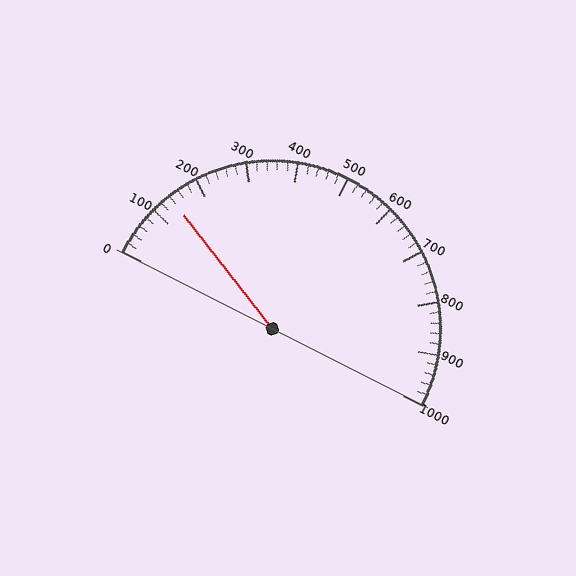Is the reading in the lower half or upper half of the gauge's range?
The reading is in the lower half of the range (0 to 1000).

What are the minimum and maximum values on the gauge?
The gauge ranges from 0 to 1000.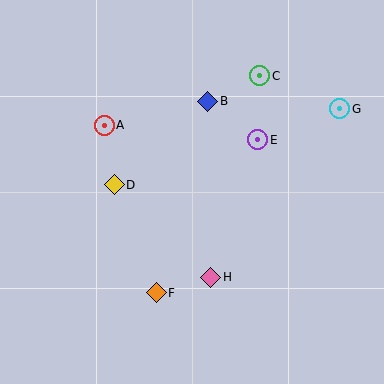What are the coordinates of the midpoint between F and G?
The midpoint between F and G is at (248, 201).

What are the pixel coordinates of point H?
Point H is at (211, 277).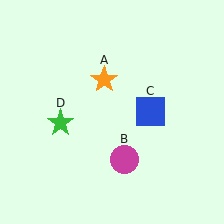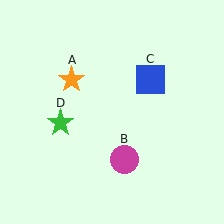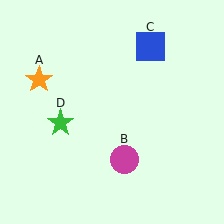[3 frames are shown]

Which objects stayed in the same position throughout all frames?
Magenta circle (object B) and green star (object D) remained stationary.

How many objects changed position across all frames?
2 objects changed position: orange star (object A), blue square (object C).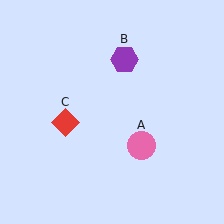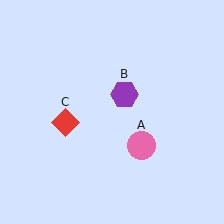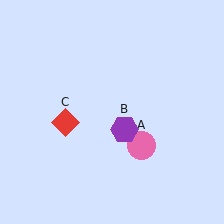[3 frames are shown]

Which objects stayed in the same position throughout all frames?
Pink circle (object A) and red diamond (object C) remained stationary.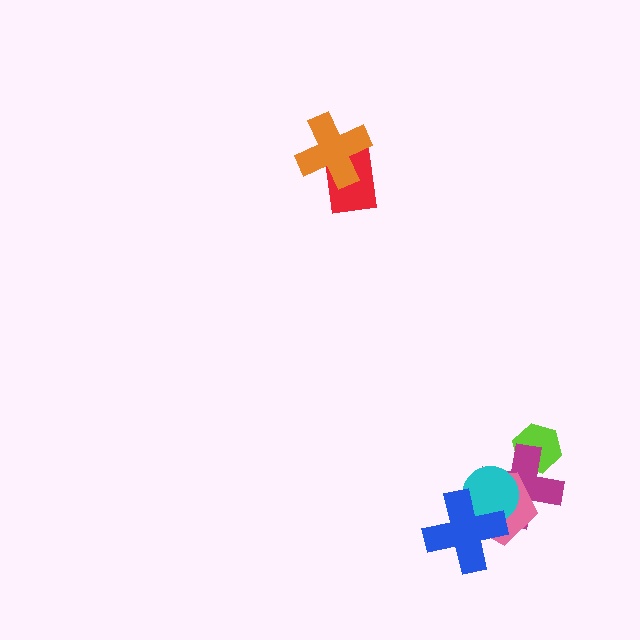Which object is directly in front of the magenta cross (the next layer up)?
The pink pentagon is directly in front of the magenta cross.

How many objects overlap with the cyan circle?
3 objects overlap with the cyan circle.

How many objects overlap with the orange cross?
1 object overlaps with the orange cross.